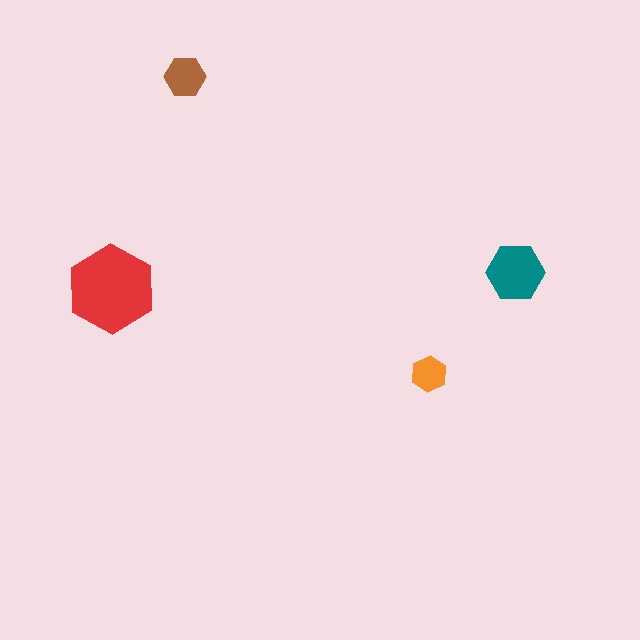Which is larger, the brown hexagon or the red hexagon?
The red one.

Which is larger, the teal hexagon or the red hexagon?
The red one.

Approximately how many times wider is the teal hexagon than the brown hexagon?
About 1.5 times wider.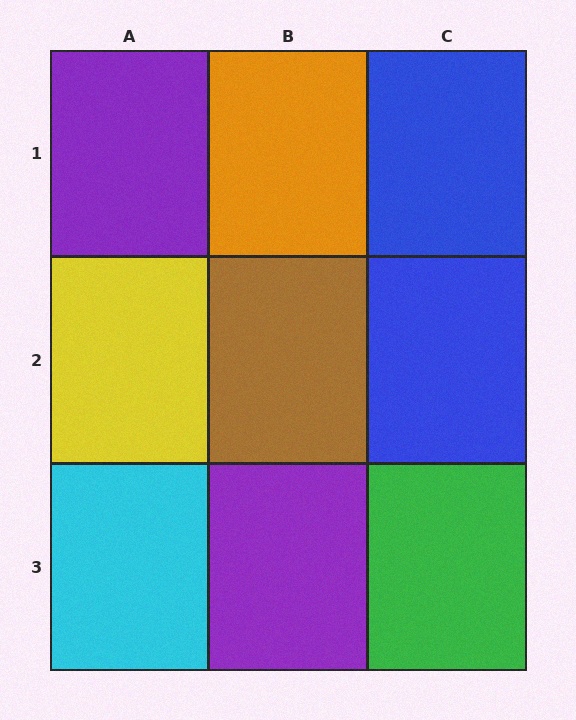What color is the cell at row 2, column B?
Brown.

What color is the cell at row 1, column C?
Blue.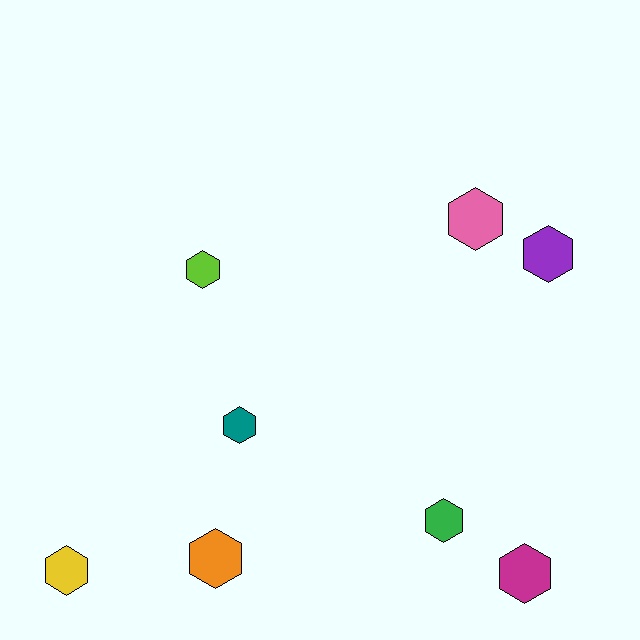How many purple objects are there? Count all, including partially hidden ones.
There is 1 purple object.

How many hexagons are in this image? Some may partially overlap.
There are 8 hexagons.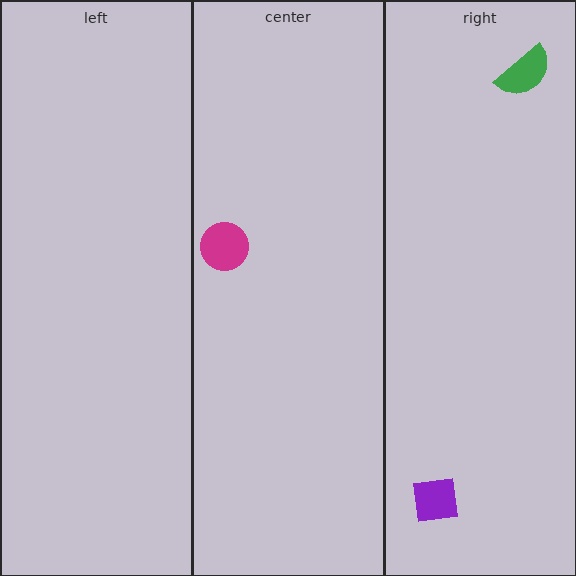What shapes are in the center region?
The magenta circle.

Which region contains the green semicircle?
The right region.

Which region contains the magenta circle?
The center region.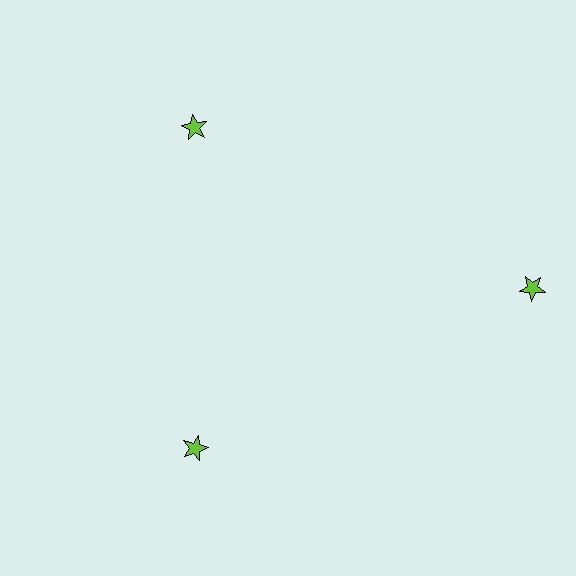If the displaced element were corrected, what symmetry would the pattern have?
It would have 3-fold rotational symmetry — the pattern would map onto itself every 120 degrees.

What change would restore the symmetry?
The symmetry would be restored by moving it inward, back onto the ring so that all 3 stars sit at equal angles and equal distance from the center.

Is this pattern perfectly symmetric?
No. The 3 lime stars are arranged in a ring, but one element near the 3 o'clock position is pushed outward from the center, breaking the 3-fold rotational symmetry.